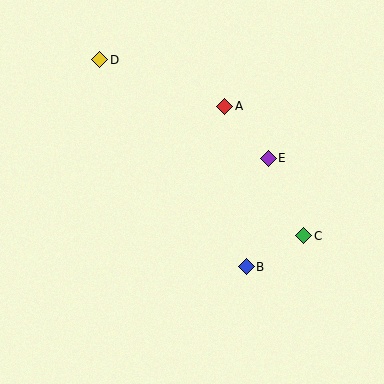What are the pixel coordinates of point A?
Point A is at (225, 106).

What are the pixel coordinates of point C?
Point C is at (304, 236).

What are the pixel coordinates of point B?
Point B is at (246, 267).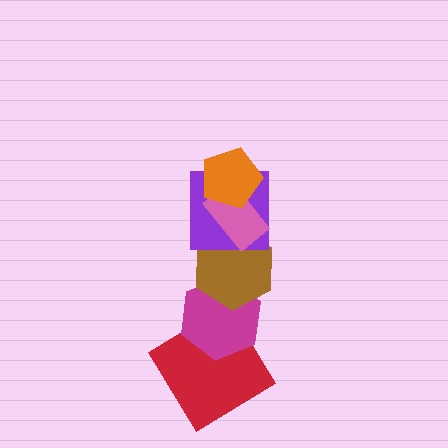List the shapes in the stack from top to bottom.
From top to bottom: the orange pentagon, the pink rectangle, the purple square, the brown hexagon, the magenta hexagon, the red diamond.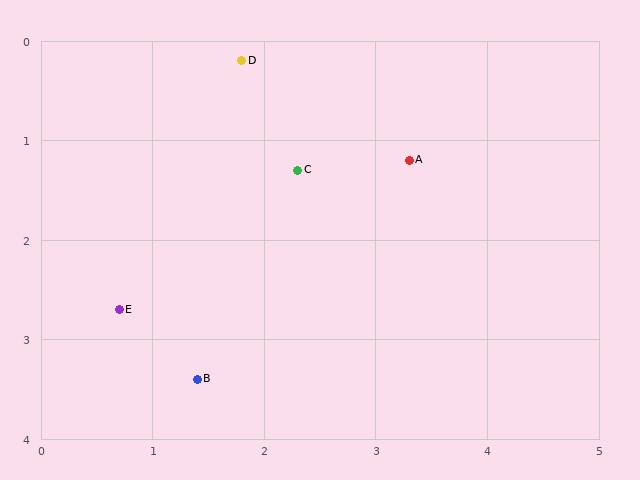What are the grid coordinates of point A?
Point A is at approximately (3.3, 1.2).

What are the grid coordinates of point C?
Point C is at approximately (2.3, 1.3).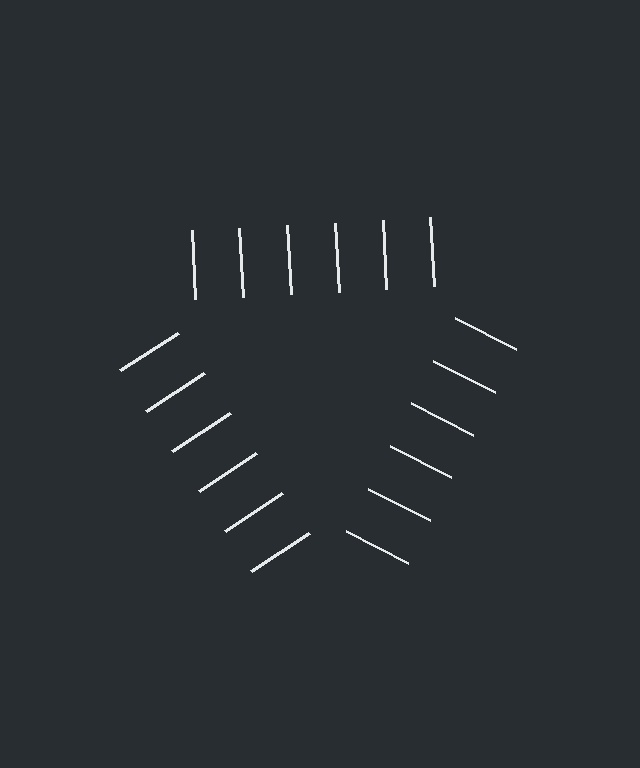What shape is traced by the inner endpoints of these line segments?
An illusory triangle — the line segments terminate on its edges but no continuous stroke is drawn.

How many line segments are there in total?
18 — 6 along each of the 3 edges.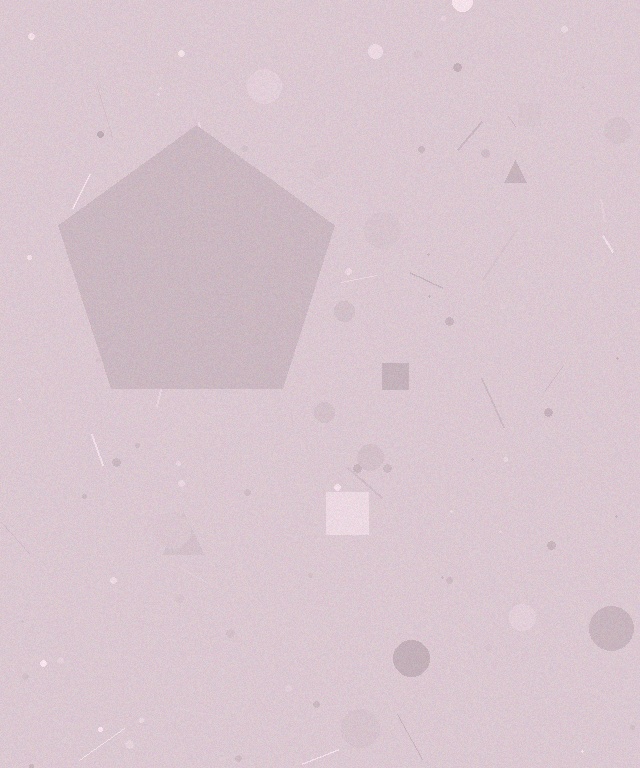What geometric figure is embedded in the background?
A pentagon is embedded in the background.